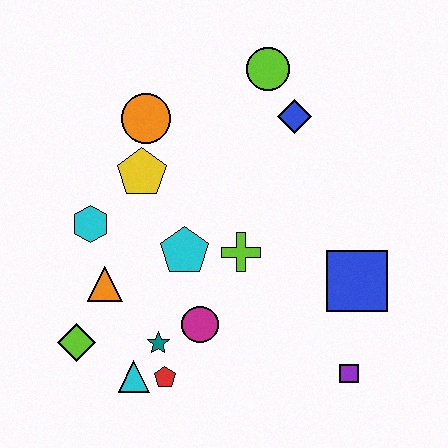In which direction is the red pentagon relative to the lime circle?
The red pentagon is below the lime circle.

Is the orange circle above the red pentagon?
Yes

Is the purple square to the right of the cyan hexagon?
Yes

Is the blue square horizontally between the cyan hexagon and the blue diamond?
No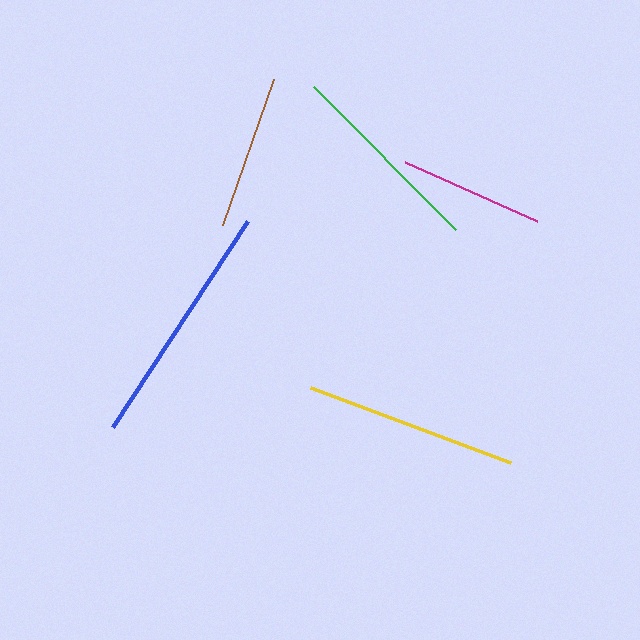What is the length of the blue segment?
The blue segment is approximately 246 pixels long.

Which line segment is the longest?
The blue line is the longest at approximately 246 pixels.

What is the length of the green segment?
The green segment is approximately 202 pixels long.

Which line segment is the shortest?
The magenta line is the shortest at approximately 144 pixels.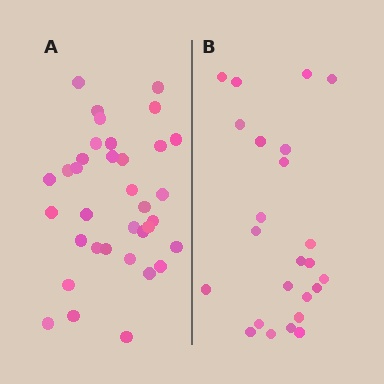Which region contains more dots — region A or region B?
Region A (the left region) has more dots.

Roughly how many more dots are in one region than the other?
Region A has roughly 12 or so more dots than region B.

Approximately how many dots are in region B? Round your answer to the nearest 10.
About 20 dots. (The exact count is 24, which rounds to 20.)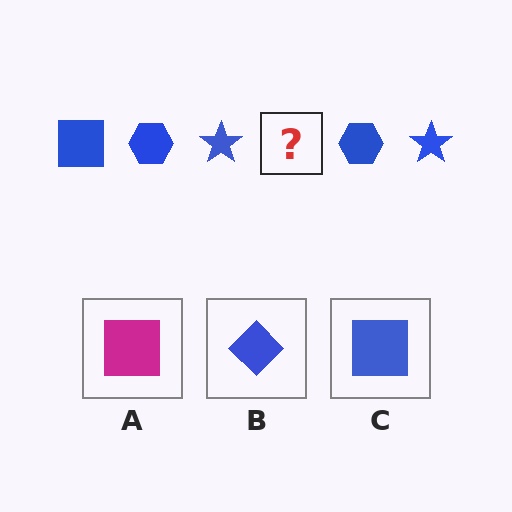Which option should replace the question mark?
Option C.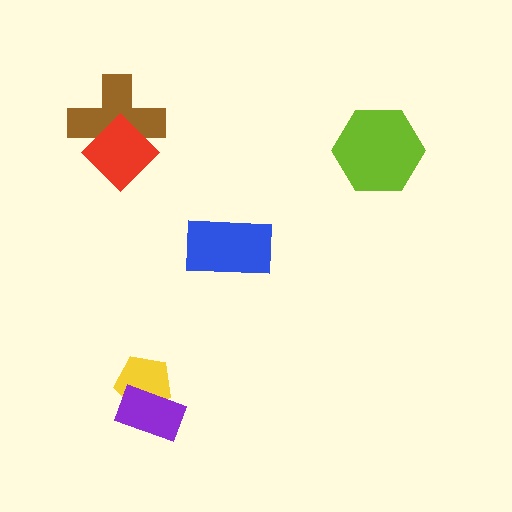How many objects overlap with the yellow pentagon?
1 object overlaps with the yellow pentagon.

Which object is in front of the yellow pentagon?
The purple rectangle is in front of the yellow pentagon.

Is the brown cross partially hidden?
Yes, it is partially covered by another shape.